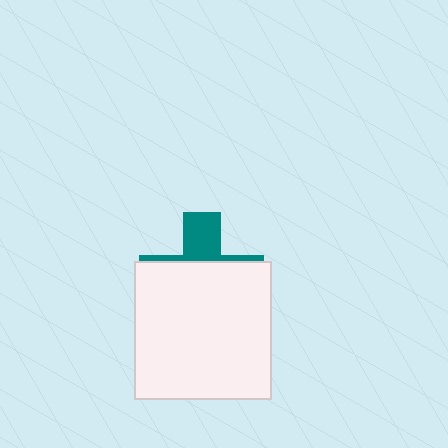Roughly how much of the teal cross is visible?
A small part of it is visible (roughly 30%).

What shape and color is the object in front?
The object in front is a white square.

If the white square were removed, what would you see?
You would see the complete teal cross.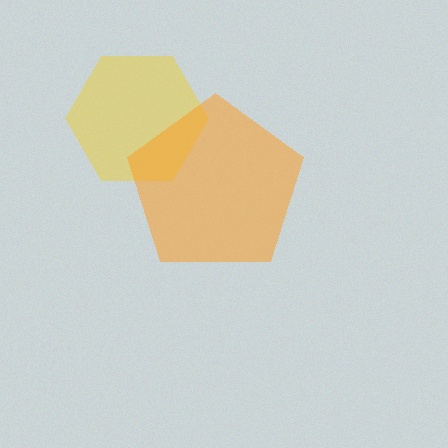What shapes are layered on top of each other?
The layered shapes are: a yellow hexagon, an orange pentagon.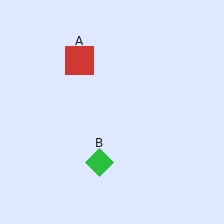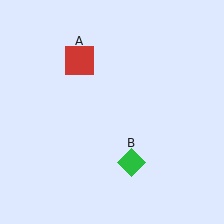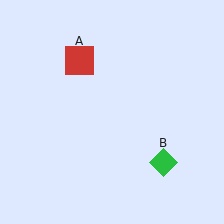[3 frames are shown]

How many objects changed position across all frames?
1 object changed position: green diamond (object B).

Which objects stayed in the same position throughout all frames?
Red square (object A) remained stationary.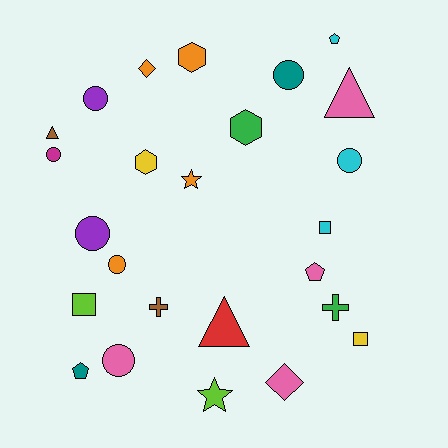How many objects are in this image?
There are 25 objects.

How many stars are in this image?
There are 2 stars.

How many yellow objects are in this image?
There are 2 yellow objects.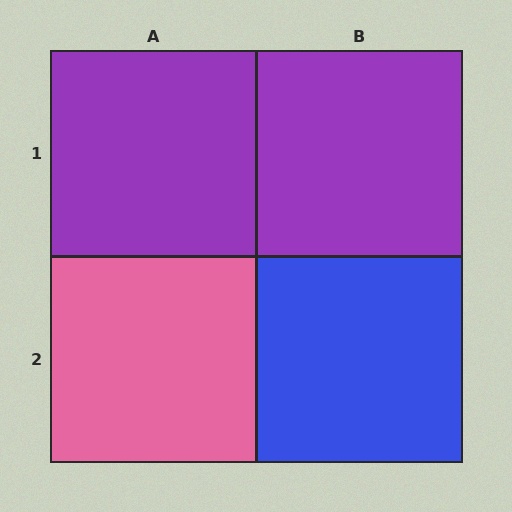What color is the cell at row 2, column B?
Blue.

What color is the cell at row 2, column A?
Pink.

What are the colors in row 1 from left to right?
Purple, purple.